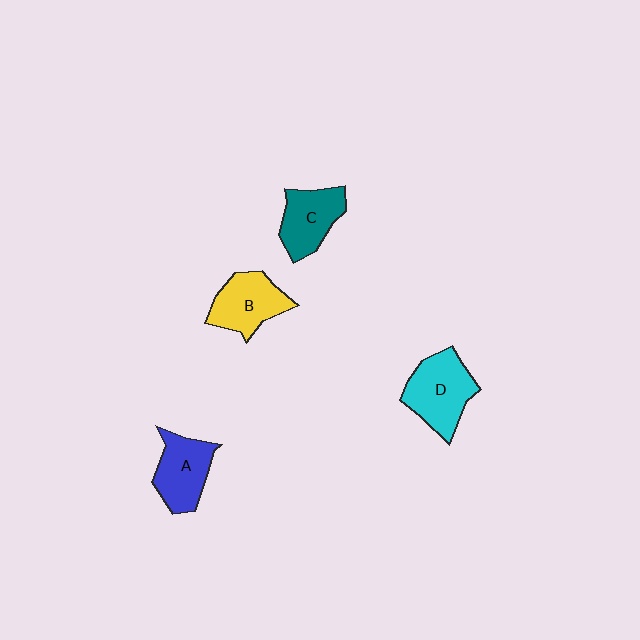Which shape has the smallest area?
Shape C (teal).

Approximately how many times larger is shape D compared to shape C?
Approximately 1.2 times.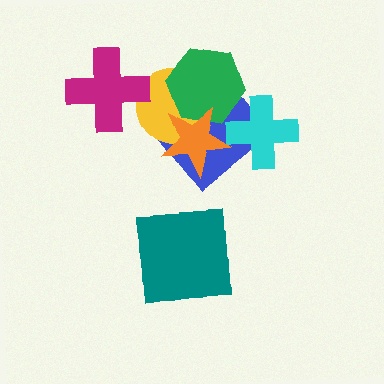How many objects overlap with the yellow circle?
4 objects overlap with the yellow circle.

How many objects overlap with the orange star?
3 objects overlap with the orange star.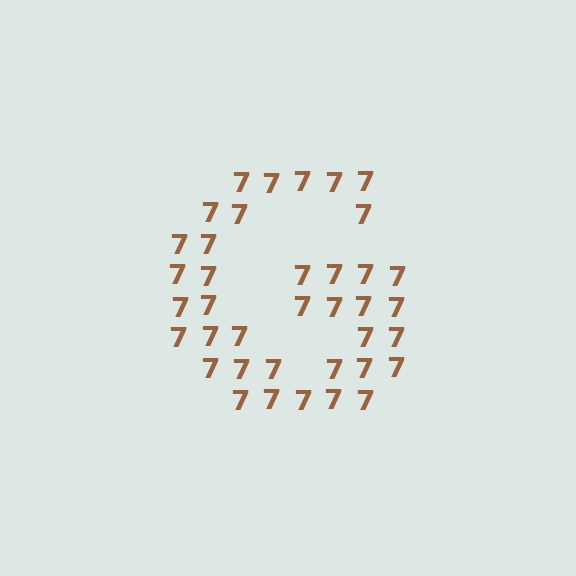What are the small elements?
The small elements are digit 7's.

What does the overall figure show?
The overall figure shows the letter G.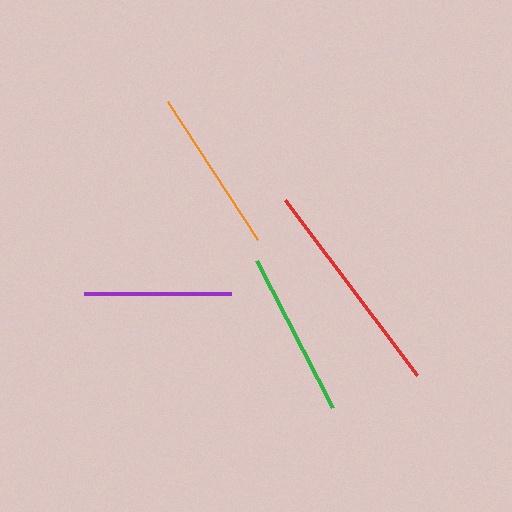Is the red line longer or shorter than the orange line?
The red line is longer than the orange line.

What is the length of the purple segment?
The purple segment is approximately 147 pixels long.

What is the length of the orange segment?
The orange segment is approximately 165 pixels long.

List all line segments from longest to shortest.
From longest to shortest: red, green, orange, purple.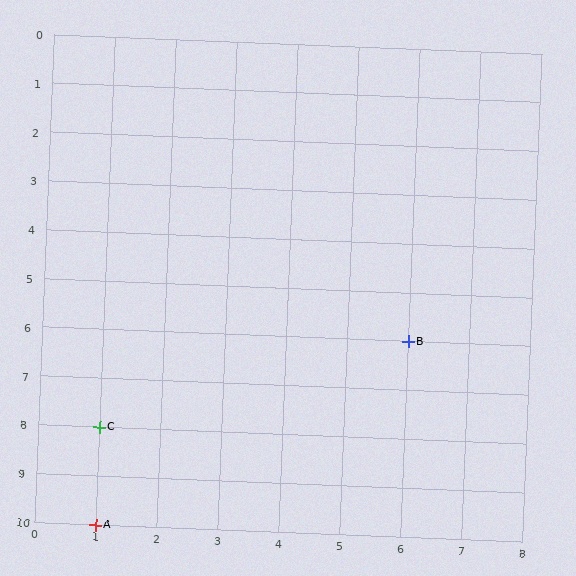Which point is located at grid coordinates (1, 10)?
Point A is at (1, 10).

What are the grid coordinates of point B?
Point B is at grid coordinates (6, 6).